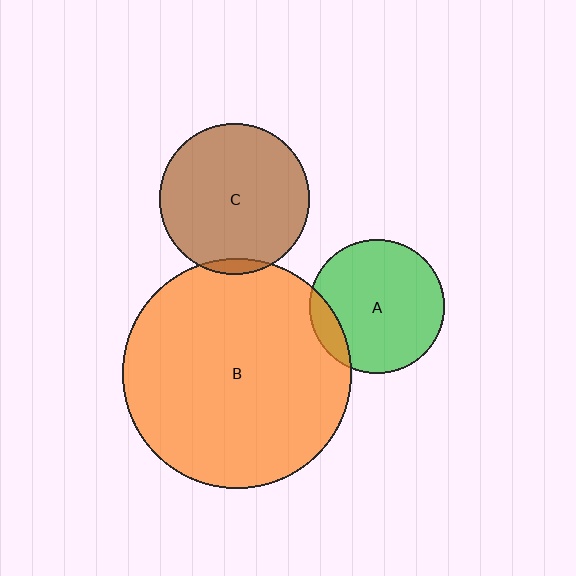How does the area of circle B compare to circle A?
Approximately 2.9 times.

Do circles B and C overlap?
Yes.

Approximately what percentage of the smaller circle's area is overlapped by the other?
Approximately 5%.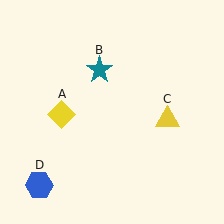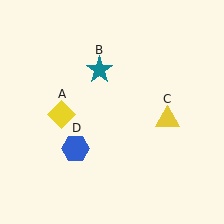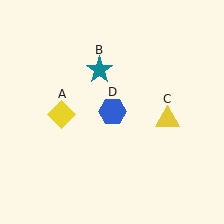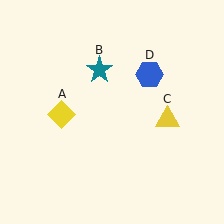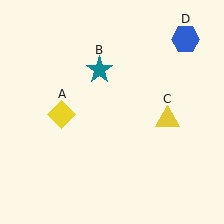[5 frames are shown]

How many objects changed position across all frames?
1 object changed position: blue hexagon (object D).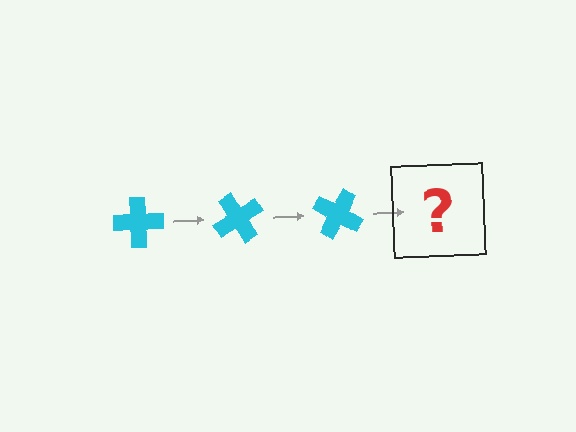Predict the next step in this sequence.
The next step is a cyan cross rotated 180 degrees.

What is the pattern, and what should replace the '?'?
The pattern is that the cross rotates 60 degrees each step. The '?' should be a cyan cross rotated 180 degrees.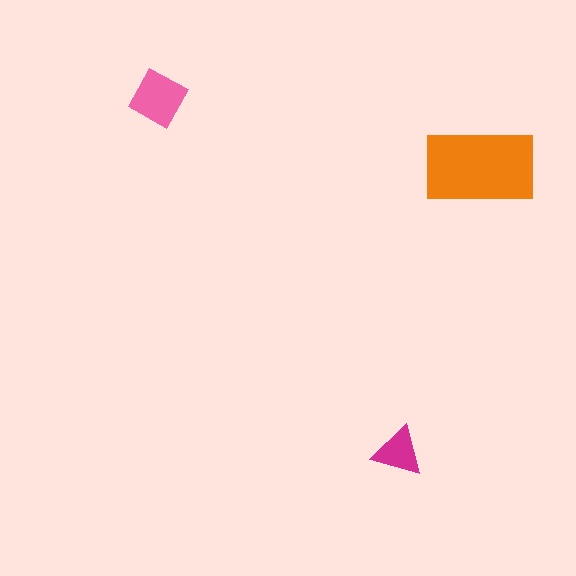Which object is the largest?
The orange rectangle.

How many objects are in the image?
There are 3 objects in the image.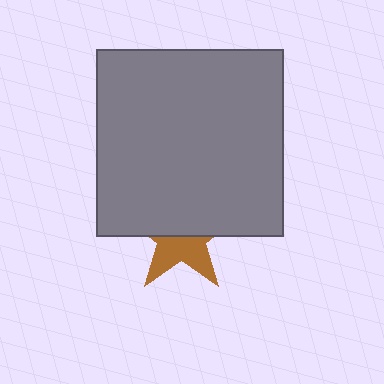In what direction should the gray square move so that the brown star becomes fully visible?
The gray square should move up. That is the shortest direction to clear the overlap and leave the brown star fully visible.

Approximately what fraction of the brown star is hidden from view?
Roughly 57% of the brown star is hidden behind the gray square.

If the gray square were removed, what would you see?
You would see the complete brown star.